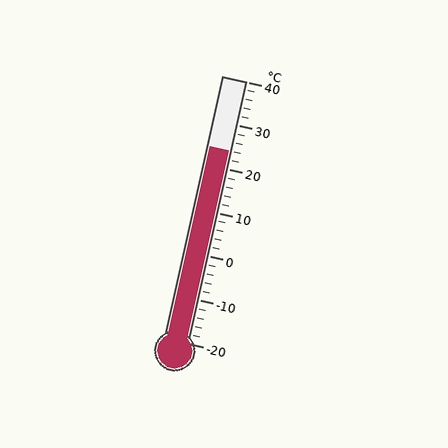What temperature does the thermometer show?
The thermometer shows approximately 24°C.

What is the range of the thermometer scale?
The thermometer scale ranges from -20°C to 40°C.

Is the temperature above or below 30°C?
The temperature is below 30°C.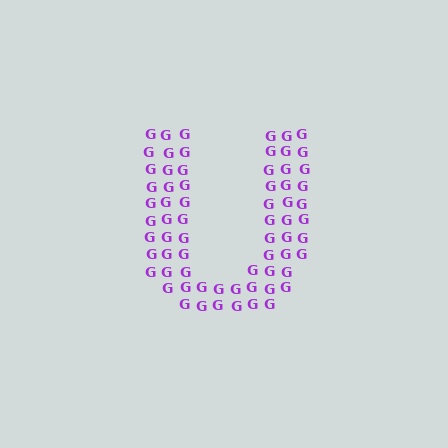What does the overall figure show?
The overall figure shows the letter U.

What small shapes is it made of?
It is made of small letter G's.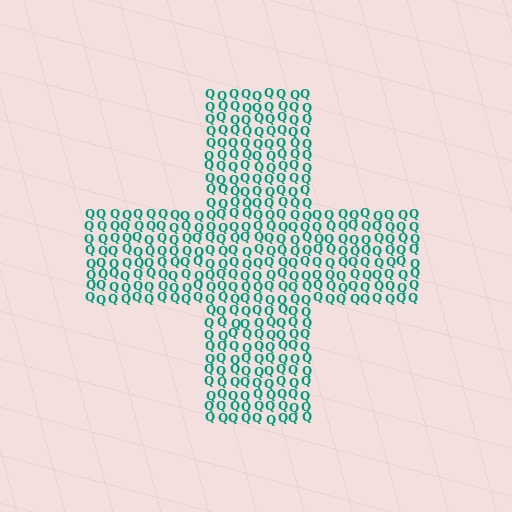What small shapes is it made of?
It is made of small letter Q's.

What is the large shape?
The large shape is a cross.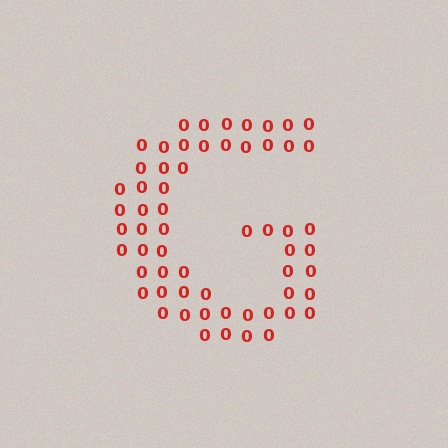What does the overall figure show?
The overall figure shows the letter G.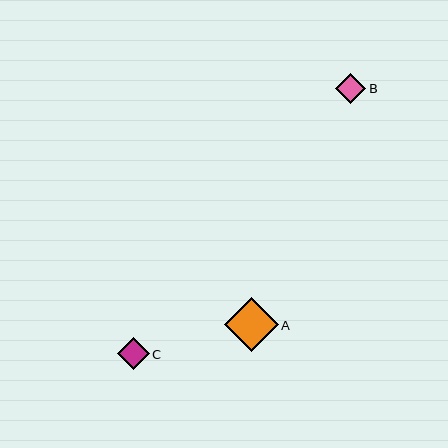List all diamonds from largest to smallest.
From largest to smallest: A, C, B.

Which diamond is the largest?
Diamond A is the largest with a size of approximately 54 pixels.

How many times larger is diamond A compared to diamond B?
Diamond A is approximately 1.8 times the size of diamond B.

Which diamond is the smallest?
Diamond B is the smallest with a size of approximately 30 pixels.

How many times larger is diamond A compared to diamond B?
Diamond A is approximately 1.8 times the size of diamond B.